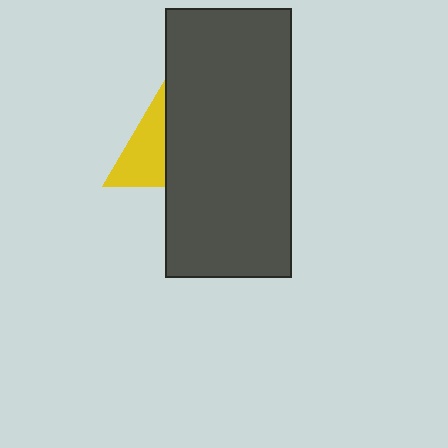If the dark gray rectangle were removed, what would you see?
You would see the complete yellow triangle.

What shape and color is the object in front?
The object in front is a dark gray rectangle.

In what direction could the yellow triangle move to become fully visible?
The yellow triangle could move left. That would shift it out from behind the dark gray rectangle entirely.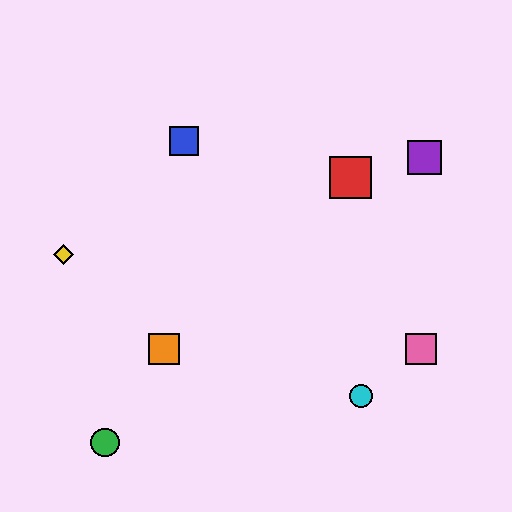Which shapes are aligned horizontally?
The orange square, the pink square are aligned horizontally.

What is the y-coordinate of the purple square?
The purple square is at y≈157.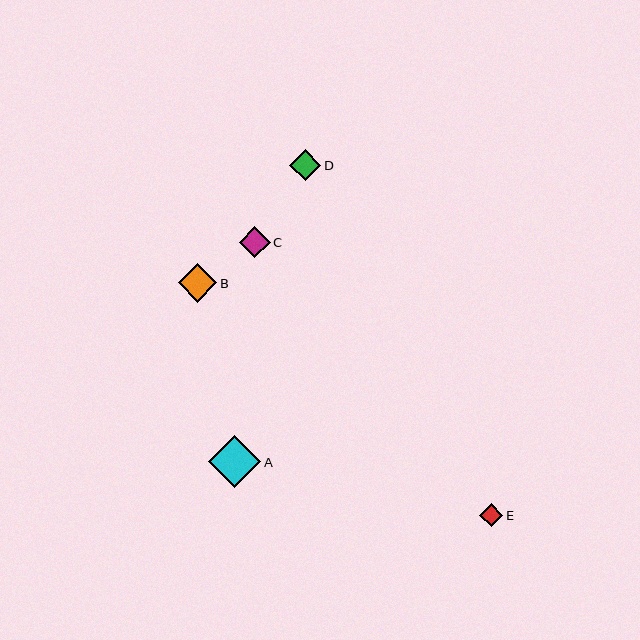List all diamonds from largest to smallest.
From largest to smallest: A, B, C, D, E.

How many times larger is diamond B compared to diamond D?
Diamond B is approximately 1.3 times the size of diamond D.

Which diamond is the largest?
Diamond A is the largest with a size of approximately 52 pixels.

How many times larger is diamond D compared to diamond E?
Diamond D is approximately 1.3 times the size of diamond E.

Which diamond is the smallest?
Diamond E is the smallest with a size of approximately 23 pixels.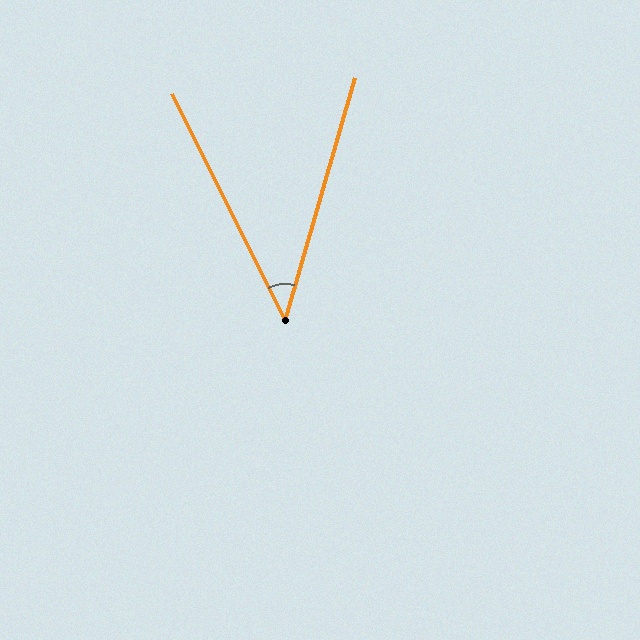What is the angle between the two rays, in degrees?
Approximately 43 degrees.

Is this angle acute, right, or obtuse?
It is acute.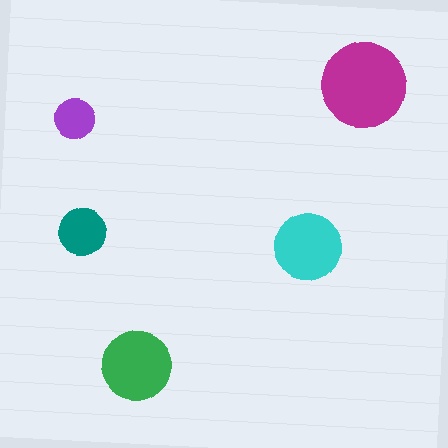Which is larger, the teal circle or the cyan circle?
The cyan one.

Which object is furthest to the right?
The magenta circle is rightmost.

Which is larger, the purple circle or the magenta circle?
The magenta one.